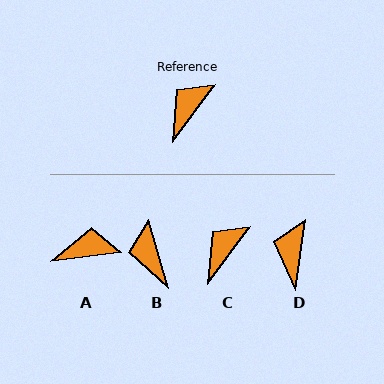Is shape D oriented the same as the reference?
No, it is off by about 29 degrees.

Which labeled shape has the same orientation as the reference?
C.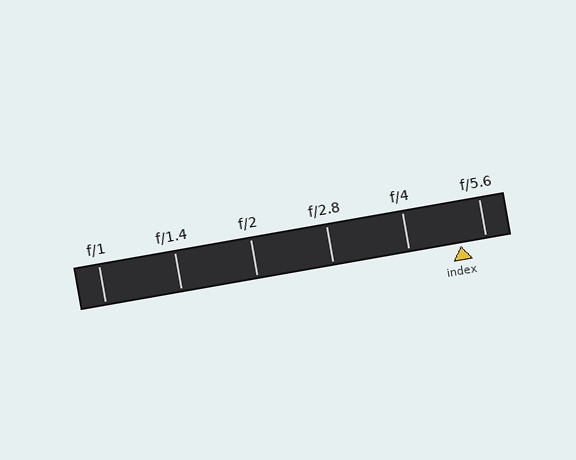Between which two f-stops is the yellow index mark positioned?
The index mark is between f/4 and f/5.6.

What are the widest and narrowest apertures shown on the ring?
The widest aperture shown is f/1 and the narrowest is f/5.6.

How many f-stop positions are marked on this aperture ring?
There are 6 f-stop positions marked.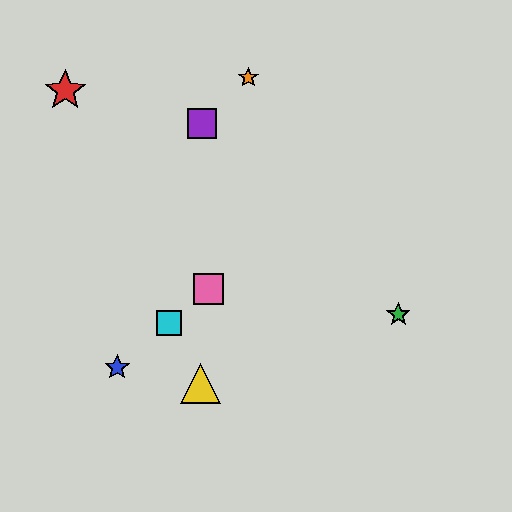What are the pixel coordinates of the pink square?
The pink square is at (208, 289).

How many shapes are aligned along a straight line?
3 shapes (the blue star, the cyan square, the pink square) are aligned along a straight line.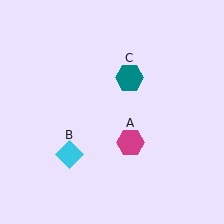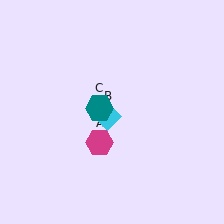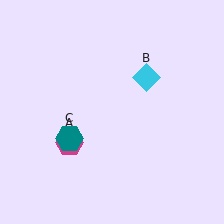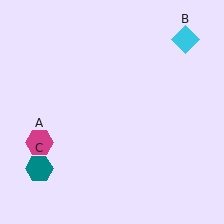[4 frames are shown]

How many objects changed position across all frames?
3 objects changed position: magenta hexagon (object A), cyan diamond (object B), teal hexagon (object C).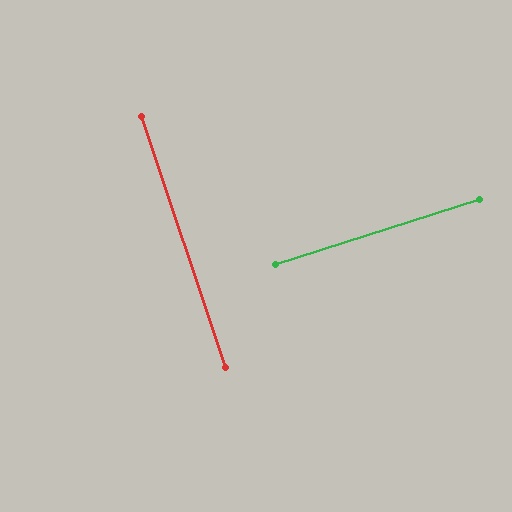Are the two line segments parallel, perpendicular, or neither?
Perpendicular — they meet at approximately 89°.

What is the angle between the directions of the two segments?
Approximately 89 degrees.